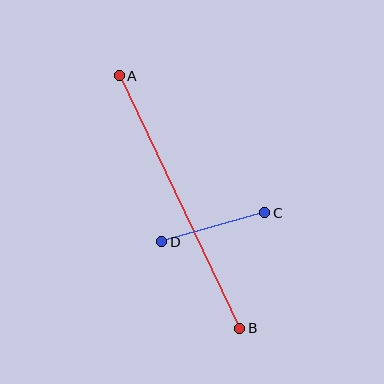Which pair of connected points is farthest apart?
Points A and B are farthest apart.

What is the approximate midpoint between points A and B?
The midpoint is at approximately (179, 202) pixels.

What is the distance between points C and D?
The distance is approximately 107 pixels.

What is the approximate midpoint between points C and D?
The midpoint is at approximately (213, 227) pixels.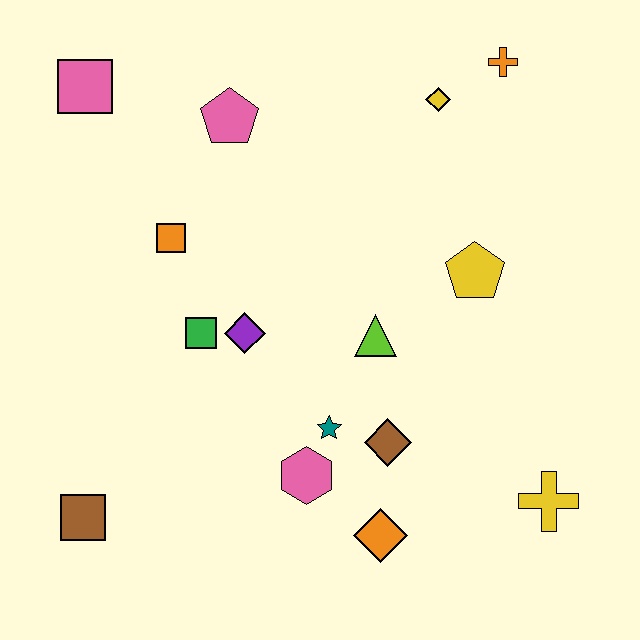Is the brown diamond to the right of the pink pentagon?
Yes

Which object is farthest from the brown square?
The orange cross is farthest from the brown square.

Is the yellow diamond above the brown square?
Yes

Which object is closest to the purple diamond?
The green square is closest to the purple diamond.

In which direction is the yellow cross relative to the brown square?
The yellow cross is to the right of the brown square.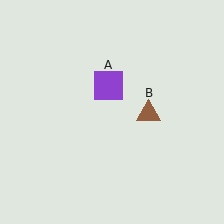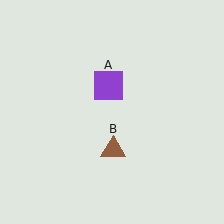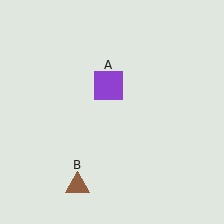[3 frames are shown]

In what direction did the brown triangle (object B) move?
The brown triangle (object B) moved down and to the left.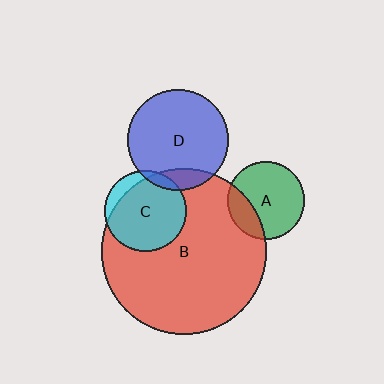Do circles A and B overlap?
Yes.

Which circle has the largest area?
Circle B (red).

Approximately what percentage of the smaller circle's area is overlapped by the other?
Approximately 25%.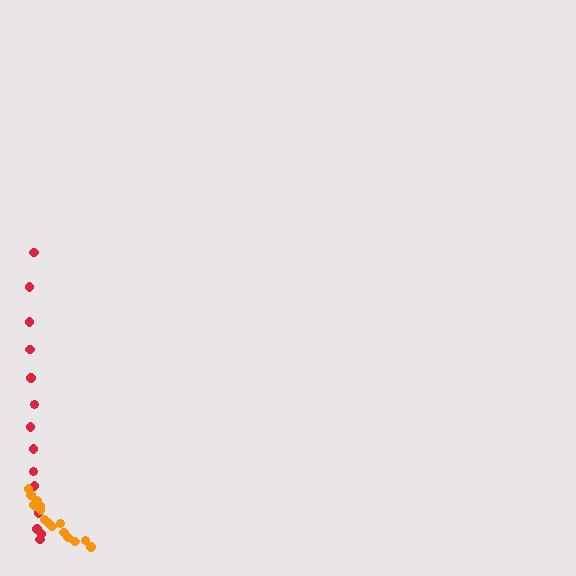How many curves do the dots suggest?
There are 2 distinct paths.